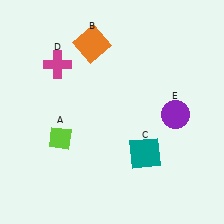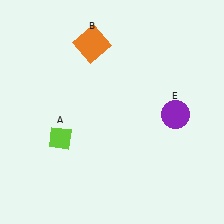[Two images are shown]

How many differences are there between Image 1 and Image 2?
There are 2 differences between the two images.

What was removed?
The magenta cross (D), the teal square (C) were removed in Image 2.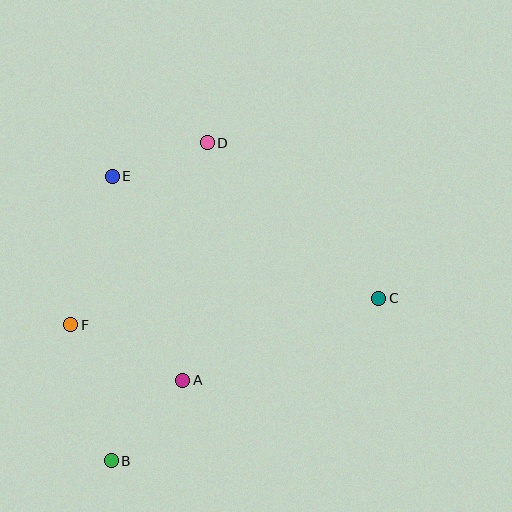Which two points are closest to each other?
Points D and E are closest to each other.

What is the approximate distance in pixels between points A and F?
The distance between A and F is approximately 125 pixels.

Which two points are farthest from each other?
Points B and D are farthest from each other.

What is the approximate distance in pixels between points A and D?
The distance between A and D is approximately 239 pixels.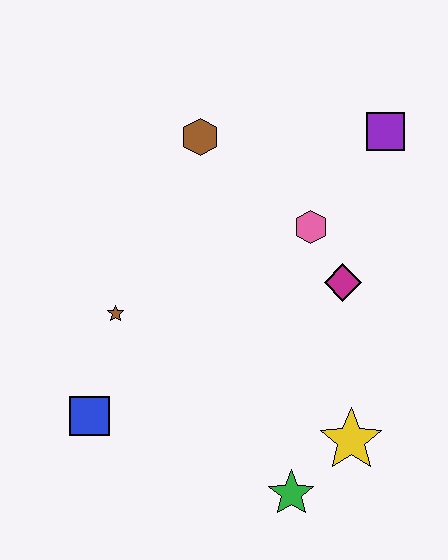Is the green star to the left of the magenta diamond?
Yes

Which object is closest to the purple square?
The pink hexagon is closest to the purple square.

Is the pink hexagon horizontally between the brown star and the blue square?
No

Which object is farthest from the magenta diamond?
The blue square is farthest from the magenta diamond.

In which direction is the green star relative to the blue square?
The green star is to the right of the blue square.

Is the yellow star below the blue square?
Yes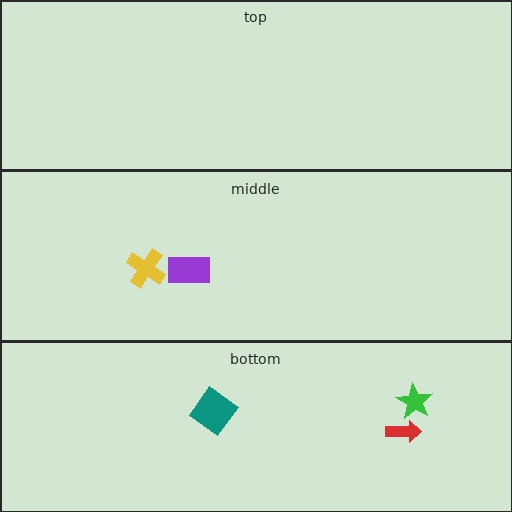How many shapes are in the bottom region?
3.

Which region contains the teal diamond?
The bottom region.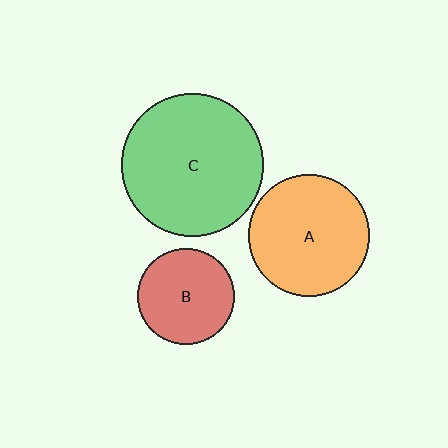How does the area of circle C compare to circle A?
Approximately 1.4 times.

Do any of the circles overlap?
No, none of the circles overlap.